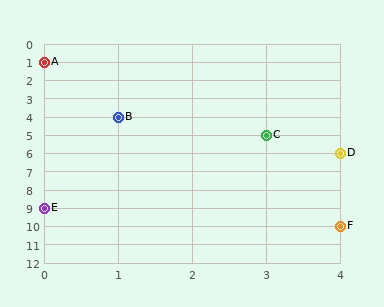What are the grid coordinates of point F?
Point F is at grid coordinates (4, 10).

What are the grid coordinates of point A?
Point A is at grid coordinates (0, 1).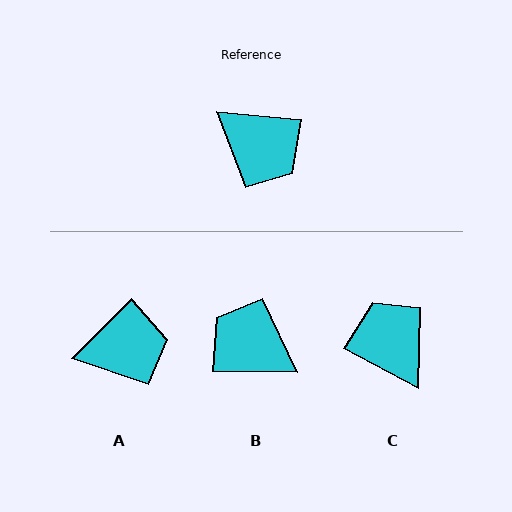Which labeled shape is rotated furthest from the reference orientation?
B, about 175 degrees away.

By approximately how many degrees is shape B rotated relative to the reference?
Approximately 175 degrees clockwise.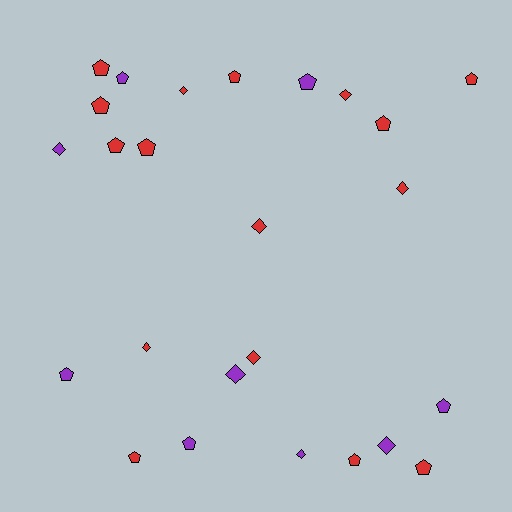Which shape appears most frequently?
Pentagon, with 15 objects.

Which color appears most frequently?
Red, with 16 objects.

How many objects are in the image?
There are 25 objects.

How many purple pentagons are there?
There are 5 purple pentagons.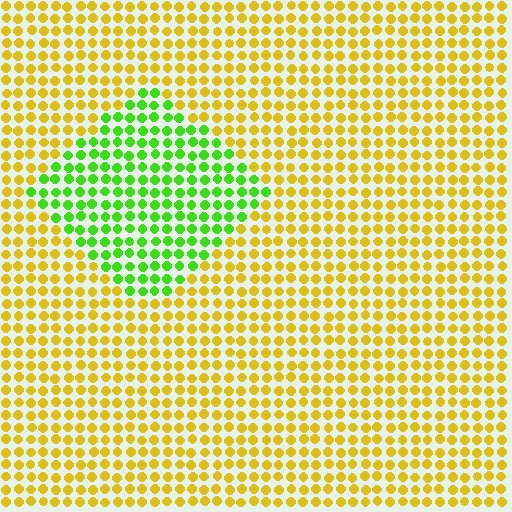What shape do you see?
I see a diamond.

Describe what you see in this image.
The image is filled with small yellow elements in a uniform arrangement. A diamond-shaped region is visible where the elements are tinted to a slightly different hue, forming a subtle color boundary.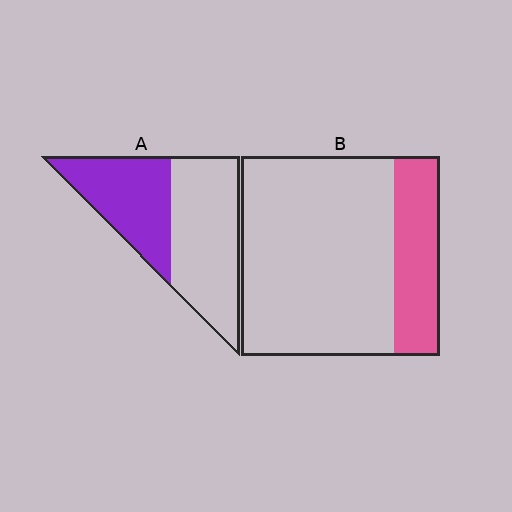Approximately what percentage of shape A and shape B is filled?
A is approximately 45% and B is approximately 25%.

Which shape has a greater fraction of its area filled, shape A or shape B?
Shape A.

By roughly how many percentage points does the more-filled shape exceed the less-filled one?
By roughly 20 percentage points (A over B).